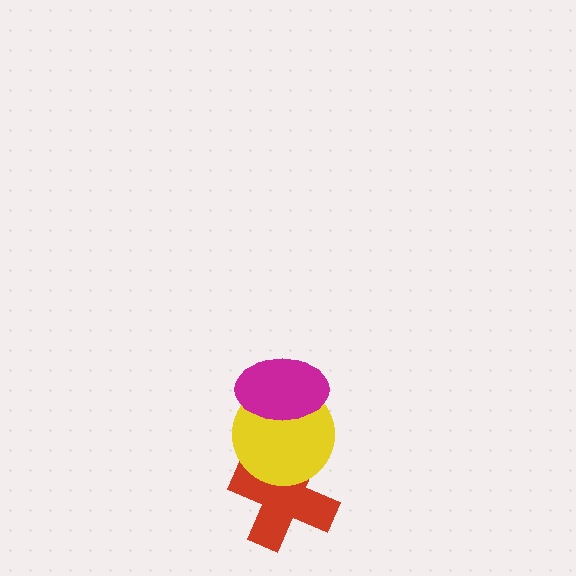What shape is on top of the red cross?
The yellow circle is on top of the red cross.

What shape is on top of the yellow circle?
The magenta ellipse is on top of the yellow circle.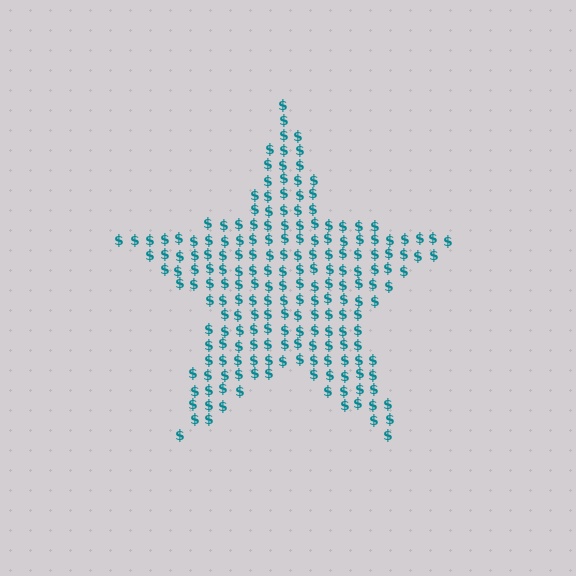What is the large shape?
The large shape is a star.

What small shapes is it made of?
It is made of small dollar signs.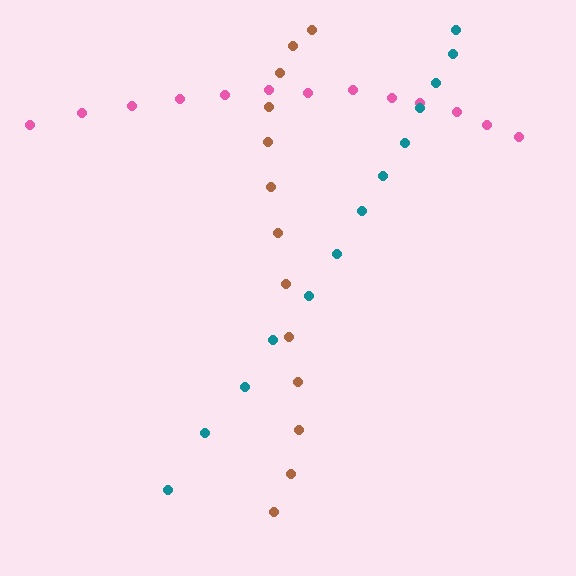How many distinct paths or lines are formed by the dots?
There are 3 distinct paths.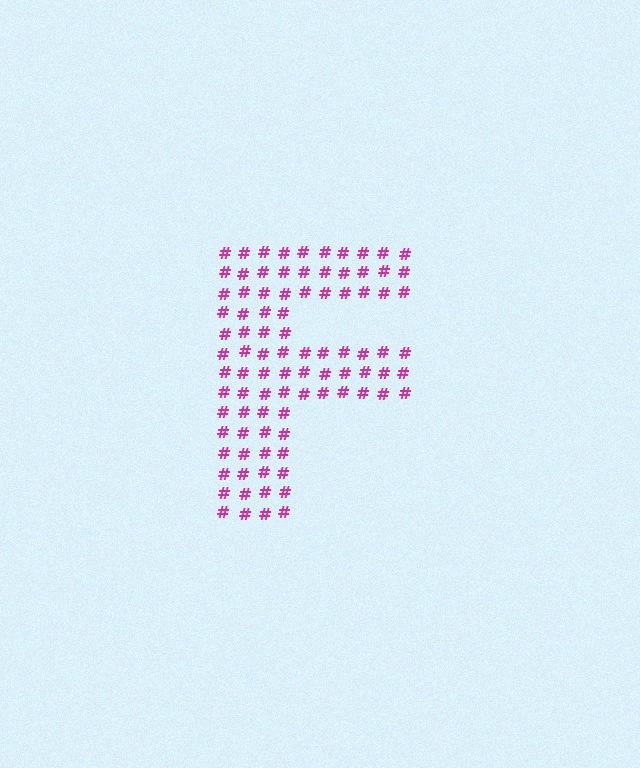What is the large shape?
The large shape is the letter F.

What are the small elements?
The small elements are hash symbols.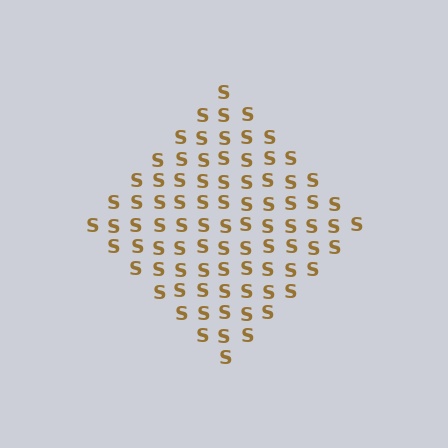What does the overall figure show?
The overall figure shows a diamond.